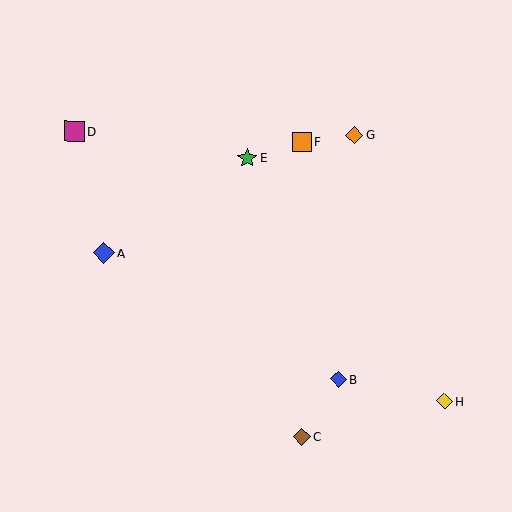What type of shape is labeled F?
Shape F is an orange square.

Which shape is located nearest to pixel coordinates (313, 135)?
The orange square (labeled F) at (302, 142) is nearest to that location.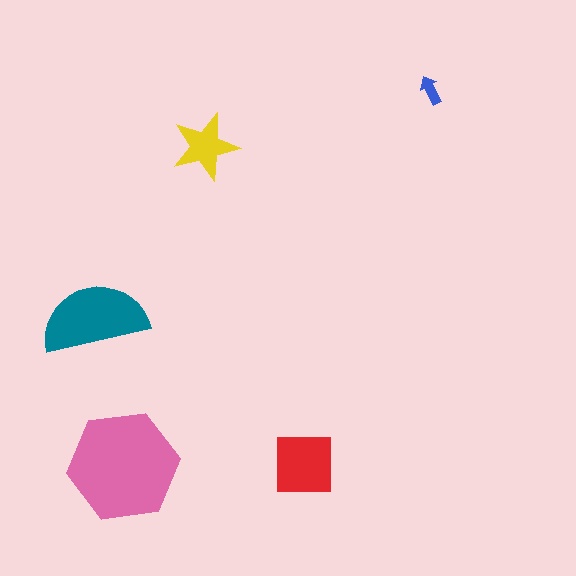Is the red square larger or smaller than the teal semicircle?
Smaller.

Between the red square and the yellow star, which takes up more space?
The red square.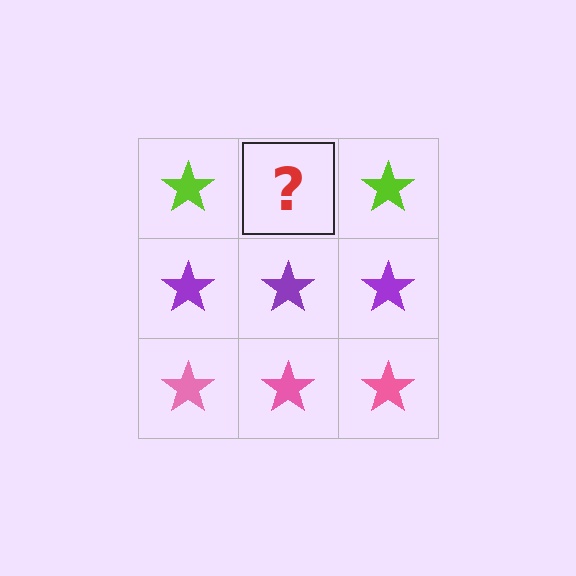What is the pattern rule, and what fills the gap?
The rule is that each row has a consistent color. The gap should be filled with a lime star.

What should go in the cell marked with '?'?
The missing cell should contain a lime star.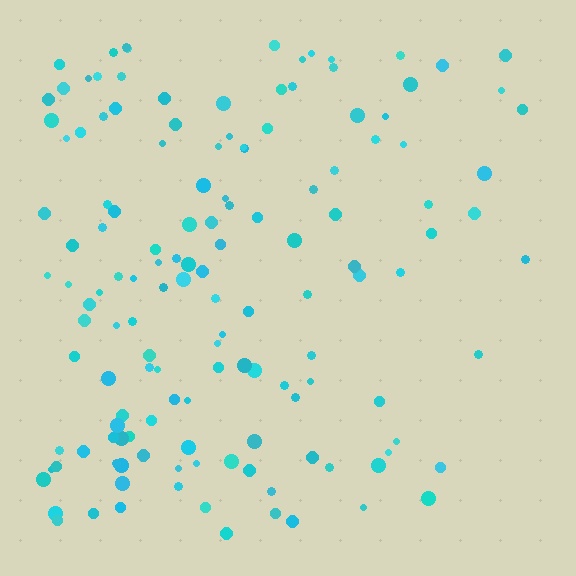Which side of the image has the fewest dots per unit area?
The right.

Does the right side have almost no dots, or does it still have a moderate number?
Still a moderate number, just noticeably fewer than the left.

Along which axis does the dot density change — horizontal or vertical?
Horizontal.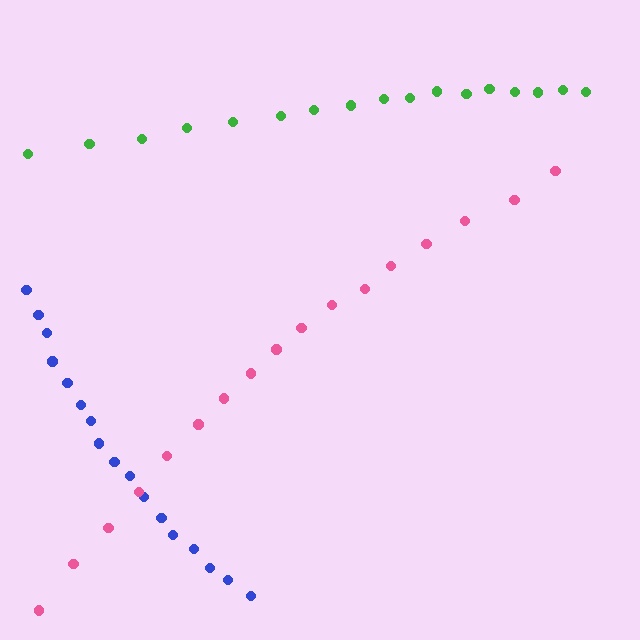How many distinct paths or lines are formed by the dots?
There are 3 distinct paths.